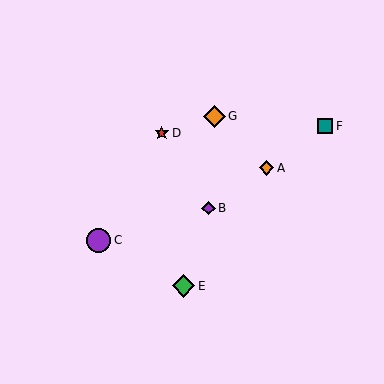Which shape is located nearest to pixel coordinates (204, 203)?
The purple diamond (labeled B) at (209, 208) is nearest to that location.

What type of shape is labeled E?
Shape E is a green diamond.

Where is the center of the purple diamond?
The center of the purple diamond is at (209, 208).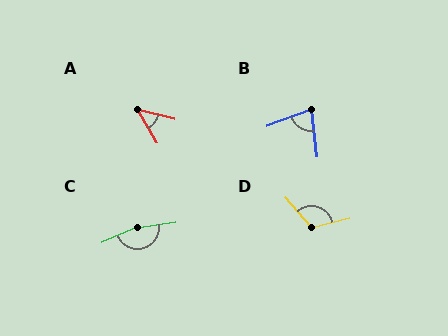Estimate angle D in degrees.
Approximately 117 degrees.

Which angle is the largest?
C, at approximately 164 degrees.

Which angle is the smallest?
A, at approximately 45 degrees.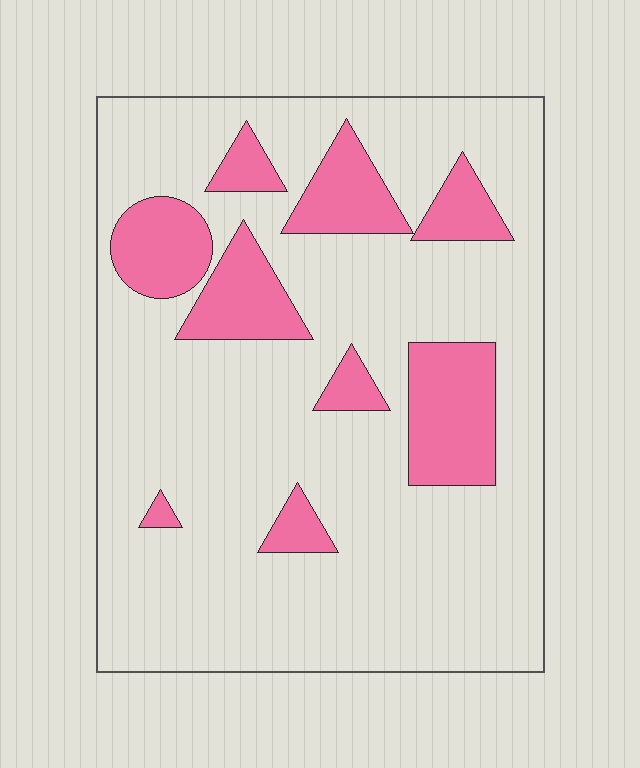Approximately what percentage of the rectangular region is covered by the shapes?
Approximately 20%.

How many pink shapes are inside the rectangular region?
9.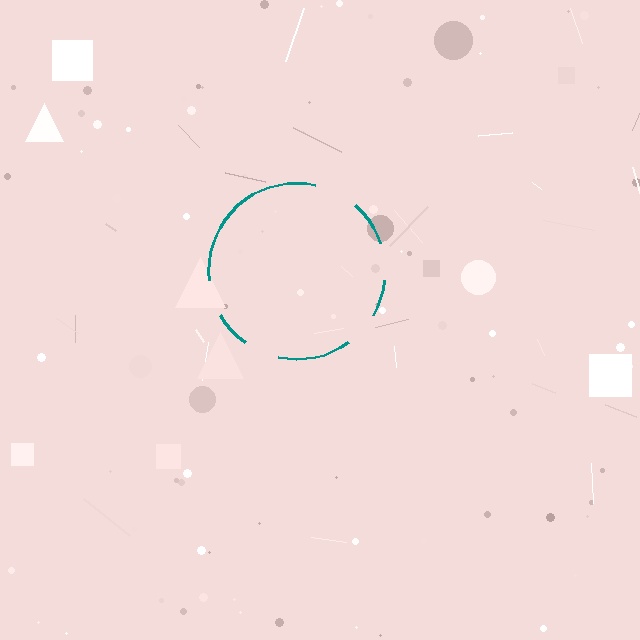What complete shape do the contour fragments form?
The contour fragments form a circle.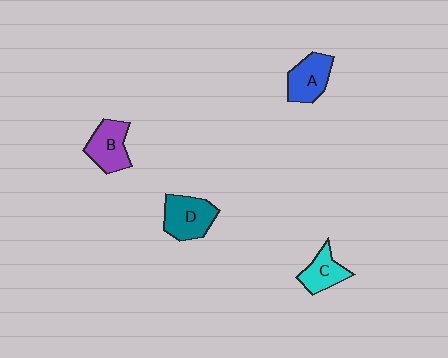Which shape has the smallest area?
Shape C (cyan).